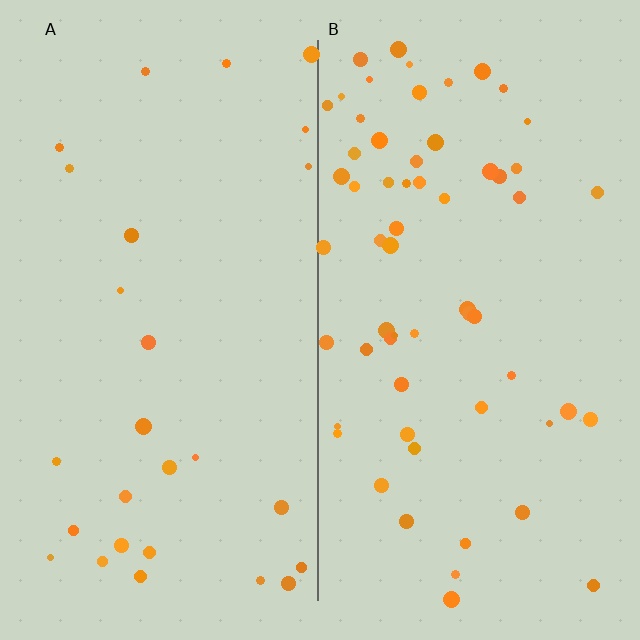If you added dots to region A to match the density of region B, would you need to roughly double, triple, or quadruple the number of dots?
Approximately double.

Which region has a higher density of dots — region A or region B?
B (the right).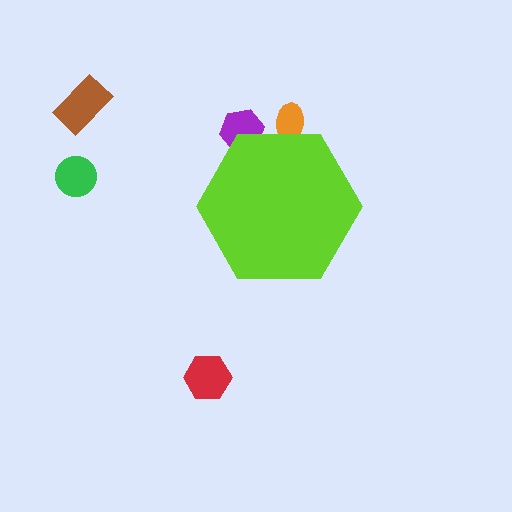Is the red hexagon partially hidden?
No, the red hexagon is fully visible.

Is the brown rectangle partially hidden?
No, the brown rectangle is fully visible.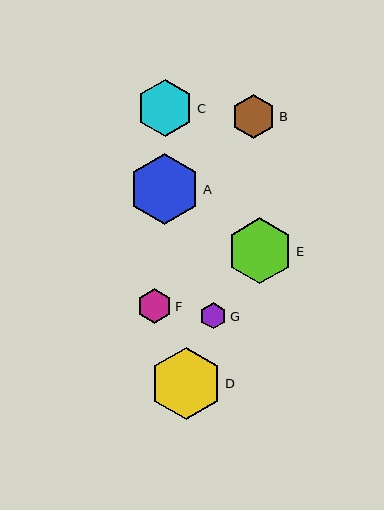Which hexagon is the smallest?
Hexagon G is the smallest with a size of approximately 27 pixels.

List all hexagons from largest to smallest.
From largest to smallest: D, A, E, C, B, F, G.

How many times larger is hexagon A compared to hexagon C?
Hexagon A is approximately 1.3 times the size of hexagon C.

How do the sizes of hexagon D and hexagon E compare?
Hexagon D and hexagon E are approximately the same size.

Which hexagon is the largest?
Hexagon D is the largest with a size of approximately 72 pixels.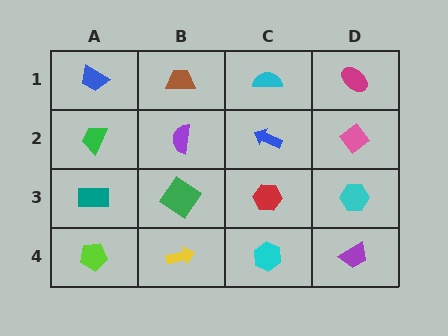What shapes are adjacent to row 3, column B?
A purple semicircle (row 2, column B), a yellow arrow (row 4, column B), a teal rectangle (row 3, column A), a red hexagon (row 3, column C).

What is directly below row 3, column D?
A purple trapezoid.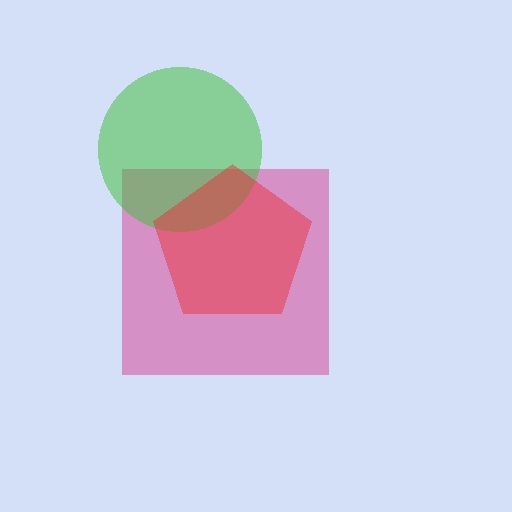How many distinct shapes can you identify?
There are 3 distinct shapes: a pink square, a green circle, a red pentagon.